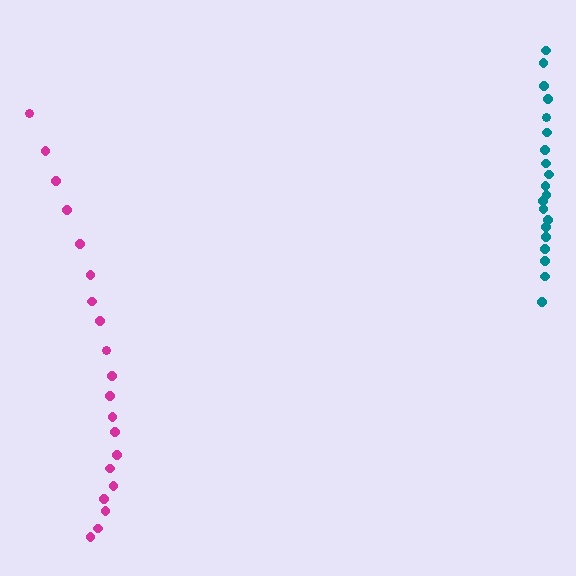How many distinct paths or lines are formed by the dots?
There are 2 distinct paths.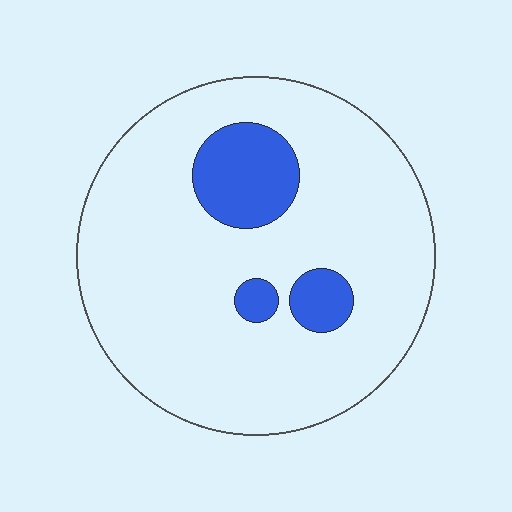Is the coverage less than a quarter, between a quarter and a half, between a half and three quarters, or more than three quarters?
Less than a quarter.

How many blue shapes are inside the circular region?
3.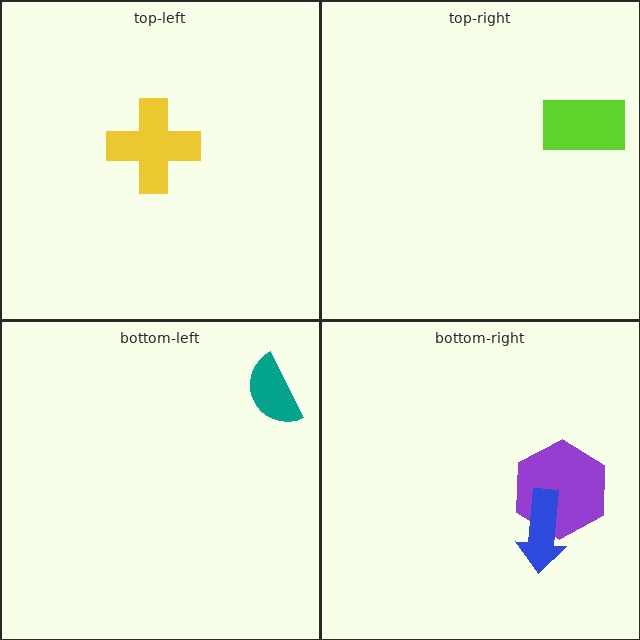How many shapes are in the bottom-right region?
2.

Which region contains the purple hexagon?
The bottom-right region.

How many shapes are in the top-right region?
1.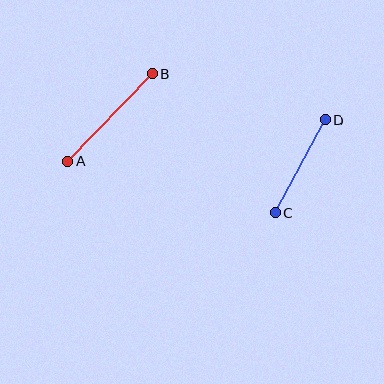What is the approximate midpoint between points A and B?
The midpoint is at approximately (110, 117) pixels.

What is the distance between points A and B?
The distance is approximately 122 pixels.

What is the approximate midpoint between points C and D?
The midpoint is at approximately (300, 166) pixels.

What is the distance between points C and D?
The distance is approximately 106 pixels.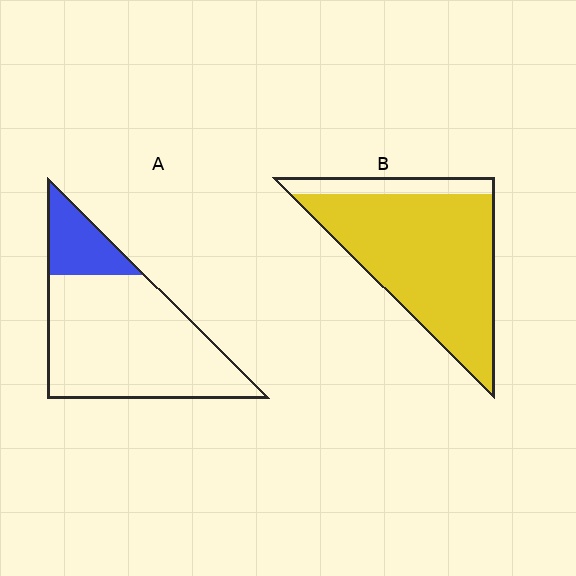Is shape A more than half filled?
No.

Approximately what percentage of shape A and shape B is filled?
A is approximately 20% and B is approximately 85%.